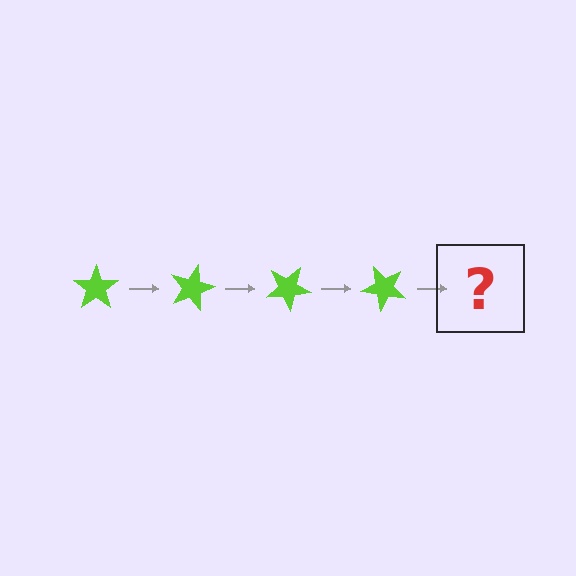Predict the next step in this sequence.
The next step is a lime star rotated 60 degrees.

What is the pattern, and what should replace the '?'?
The pattern is that the star rotates 15 degrees each step. The '?' should be a lime star rotated 60 degrees.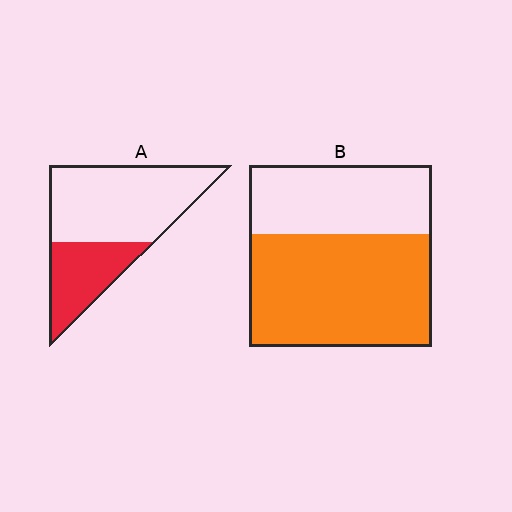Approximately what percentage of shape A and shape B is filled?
A is approximately 35% and B is approximately 60%.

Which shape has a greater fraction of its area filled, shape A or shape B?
Shape B.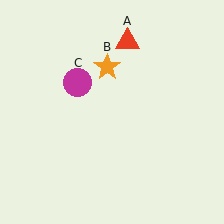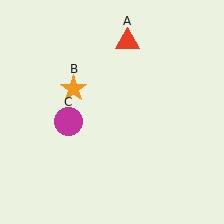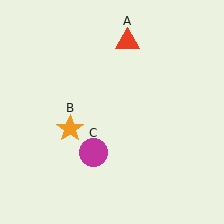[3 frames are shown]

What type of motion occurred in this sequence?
The orange star (object B), magenta circle (object C) rotated counterclockwise around the center of the scene.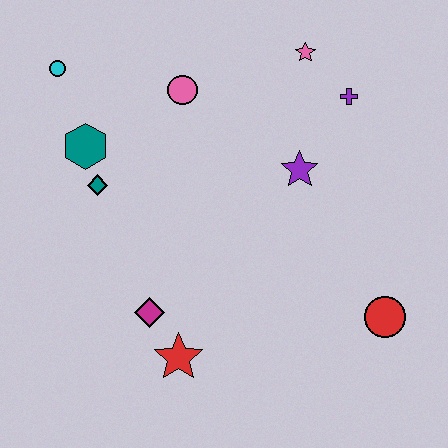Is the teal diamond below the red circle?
No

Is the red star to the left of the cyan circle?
No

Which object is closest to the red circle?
The purple star is closest to the red circle.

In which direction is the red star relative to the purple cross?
The red star is below the purple cross.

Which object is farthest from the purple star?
The cyan circle is farthest from the purple star.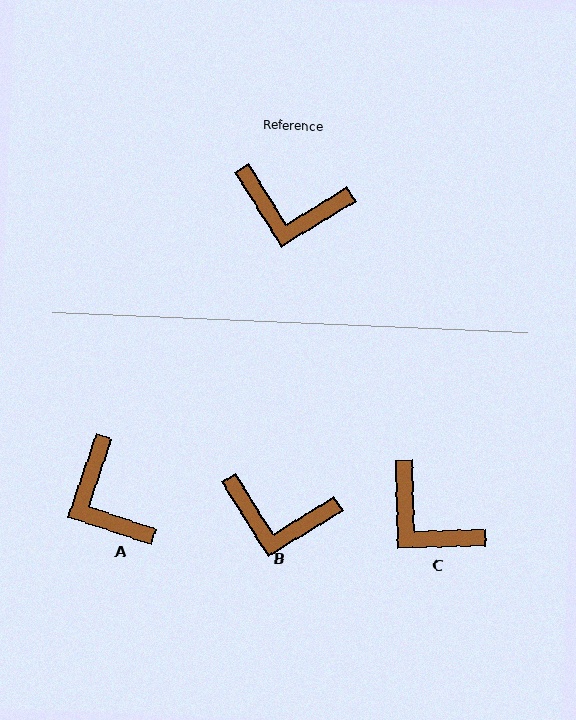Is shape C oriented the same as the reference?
No, it is off by about 30 degrees.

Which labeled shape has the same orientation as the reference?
B.